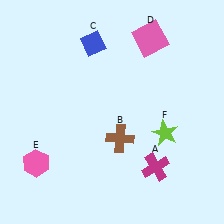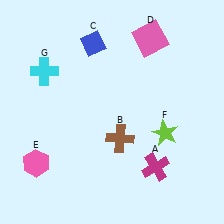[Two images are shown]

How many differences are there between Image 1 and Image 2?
There is 1 difference between the two images.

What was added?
A cyan cross (G) was added in Image 2.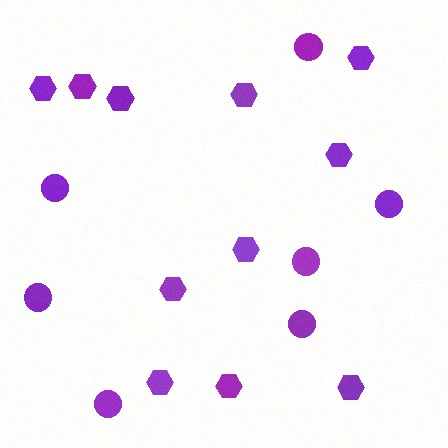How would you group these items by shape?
There are 2 groups: one group of hexagons (11) and one group of circles (7).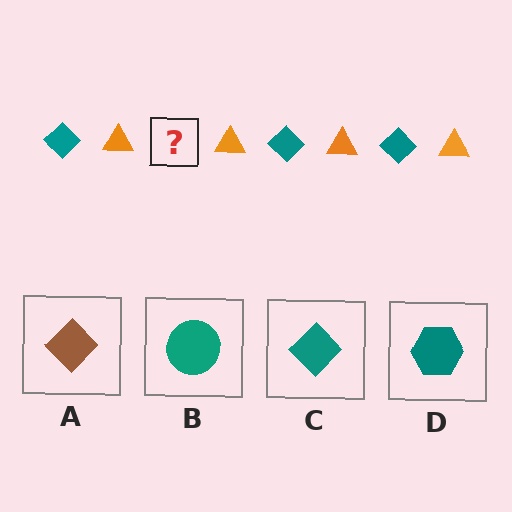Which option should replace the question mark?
Option C.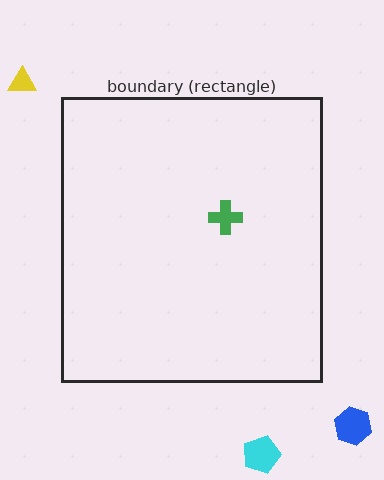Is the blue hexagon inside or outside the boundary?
Outside.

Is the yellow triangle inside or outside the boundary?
Outside.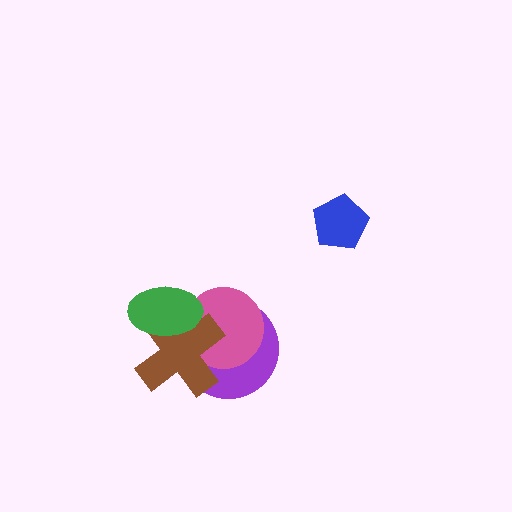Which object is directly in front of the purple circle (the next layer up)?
The pink circle is directly in front of the purple circle.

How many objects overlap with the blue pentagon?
0 objects overlap with the blue pentagon.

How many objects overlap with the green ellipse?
3 objects overlap with the green ellipse.